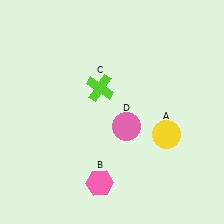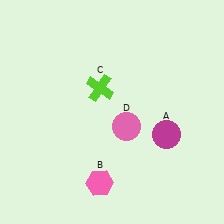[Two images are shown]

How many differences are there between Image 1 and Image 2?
There is 1 difference between the two images.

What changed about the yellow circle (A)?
In Image 1, A is yellow. In Image 2, it changed to magenta.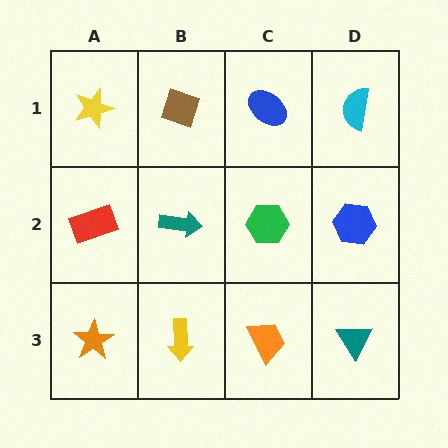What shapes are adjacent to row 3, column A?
A red rectangle (row 2, column A), a yellow arrow (row 3, column B).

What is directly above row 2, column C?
A blue ellipse.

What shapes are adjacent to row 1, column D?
A blue hexagon (row 2, column D), a blue ellipse (row 1, column C).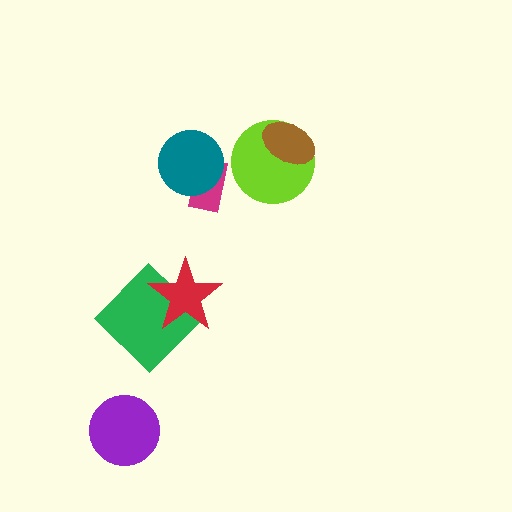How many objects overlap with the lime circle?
1 object overlaps with the lime circle.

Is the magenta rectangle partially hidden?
Yes, it is partially covered by another shape.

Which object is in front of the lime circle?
The brown ellipse is in front of the lime circle.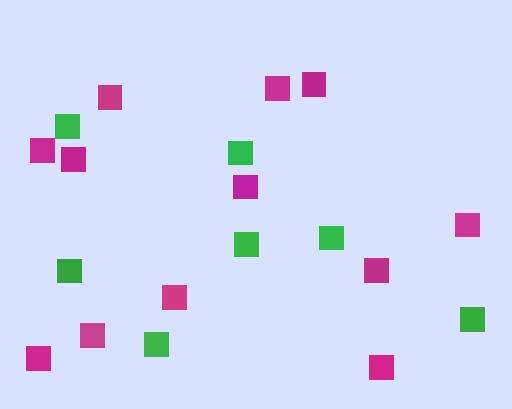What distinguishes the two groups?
There are 2 groups: one group of magenta squares (12) and one group of green squares (7).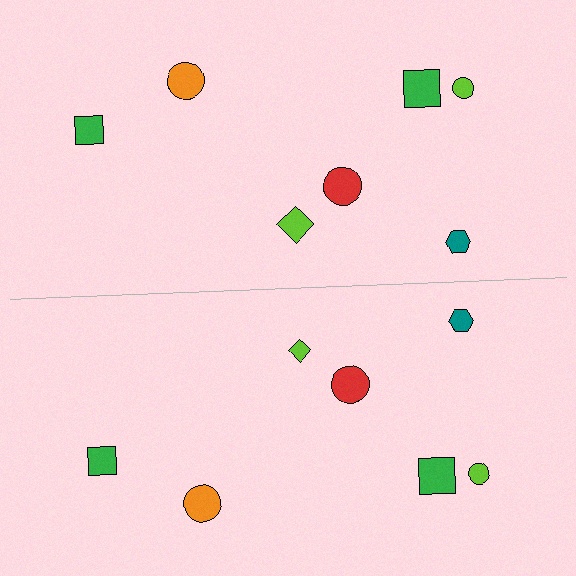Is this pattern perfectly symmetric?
No, the pattern is not perfectly symmetric. The lime diamond on the bottom side has a different size than its mirror counterpart.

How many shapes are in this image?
There are 14 shapes in this image.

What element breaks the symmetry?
The lime diamond on the bottom side has a different size than its mirror counterpart.